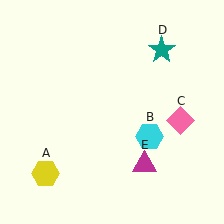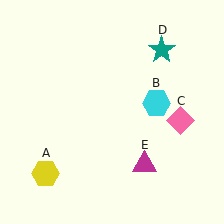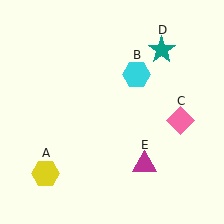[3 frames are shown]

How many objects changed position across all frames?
1 object changed position: cyan hexagon (object B).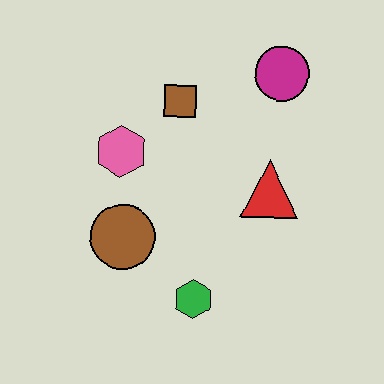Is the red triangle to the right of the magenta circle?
No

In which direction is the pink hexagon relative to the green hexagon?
The pink hexagon is above the green hexagon.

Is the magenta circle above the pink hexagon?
Yes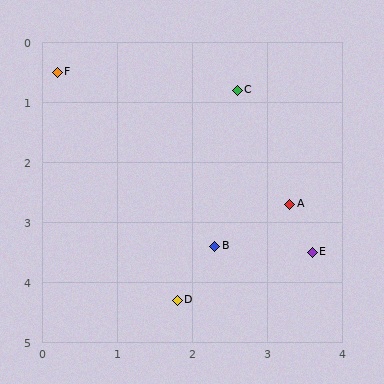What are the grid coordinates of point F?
Point F is at approximately (0.2, 0.5).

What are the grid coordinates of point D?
Point D is at approximately (1.8, 4.3).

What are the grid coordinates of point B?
Point B is at approximately (2.3, 3.4).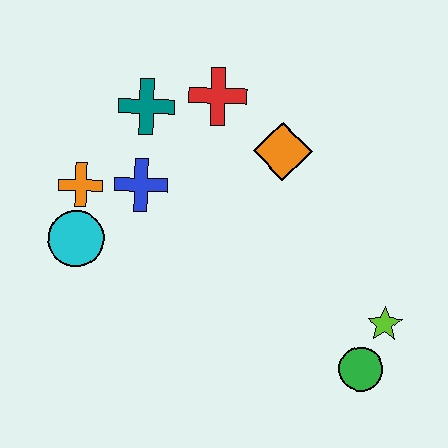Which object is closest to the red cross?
The teal cross is closest to the red cross.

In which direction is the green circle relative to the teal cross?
The green circle is below the teal cross.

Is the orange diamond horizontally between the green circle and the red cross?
Yes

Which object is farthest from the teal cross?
The green circle is farthest from the teal cross.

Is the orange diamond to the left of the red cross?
No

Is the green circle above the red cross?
No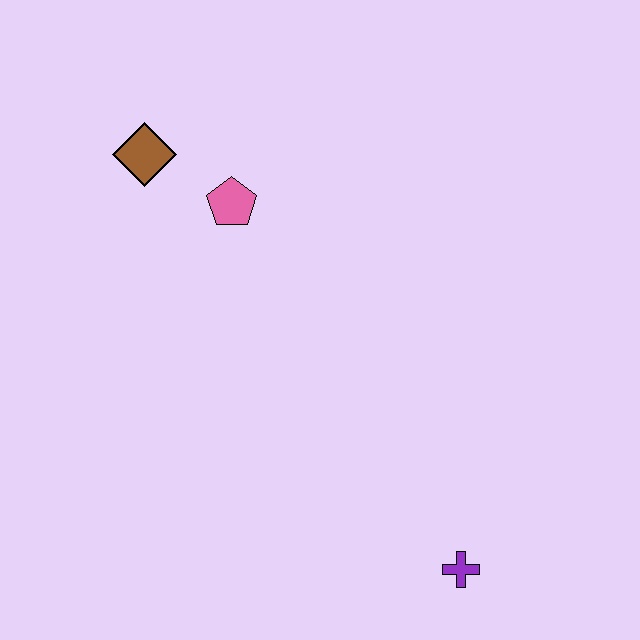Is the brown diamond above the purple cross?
Yes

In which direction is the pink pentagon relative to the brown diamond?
The pink pentagon is to the right of the brown diamond.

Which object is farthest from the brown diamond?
The purple cross is farthest from the brown diamond.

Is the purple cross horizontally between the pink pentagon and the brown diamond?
No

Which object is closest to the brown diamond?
The pink pentagon is closest to the brown diamond.